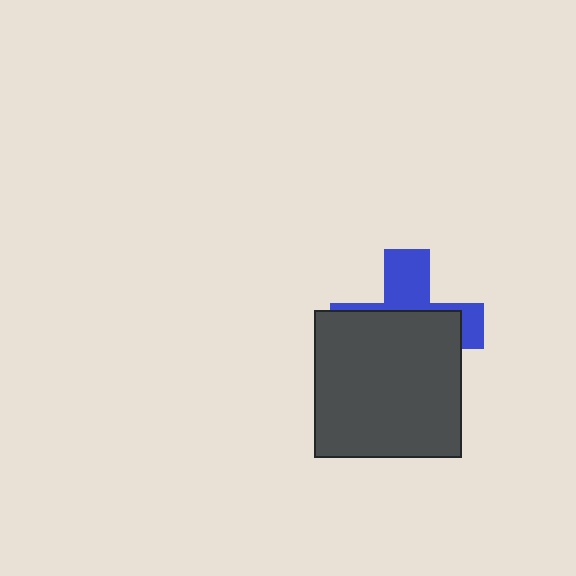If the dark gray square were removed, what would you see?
You would see the complete blue cross.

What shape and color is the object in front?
The object in front is a dark gray square.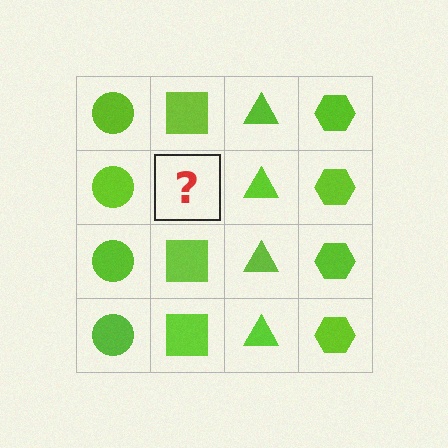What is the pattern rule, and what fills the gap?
The rule is that each column has a consistent shape. The gap should be filled with a lime square.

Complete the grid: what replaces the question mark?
The question mark should be replaced with a lime square.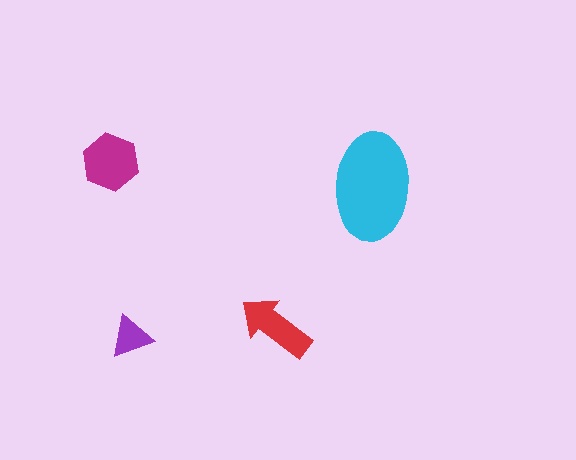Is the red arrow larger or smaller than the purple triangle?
Larger.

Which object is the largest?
The cyan ellipse.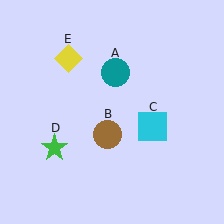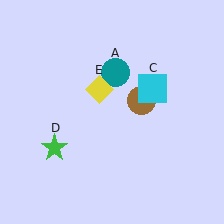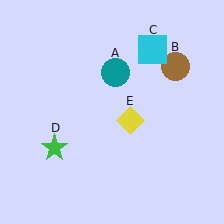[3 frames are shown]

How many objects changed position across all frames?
3 objects changed position: brown circle (object B), cyan square (object C), yellow diamond (object E).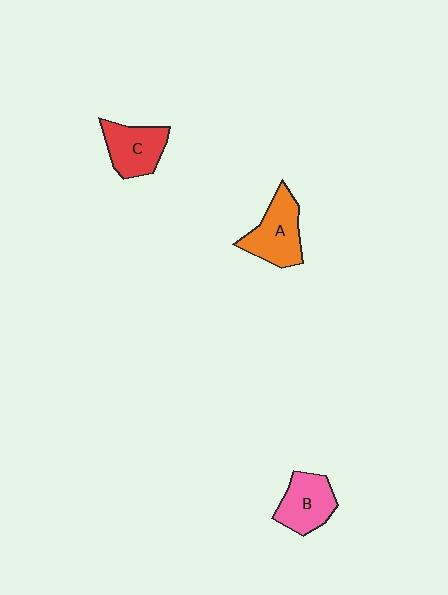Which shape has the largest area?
Shape A (orange).